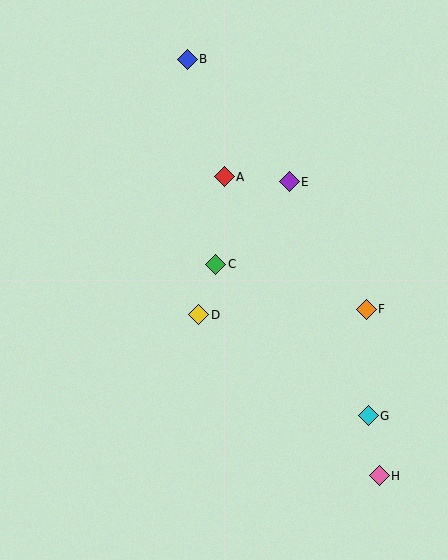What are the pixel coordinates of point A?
Point A is at (224, 177).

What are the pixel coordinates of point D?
Point D is at (199, 315).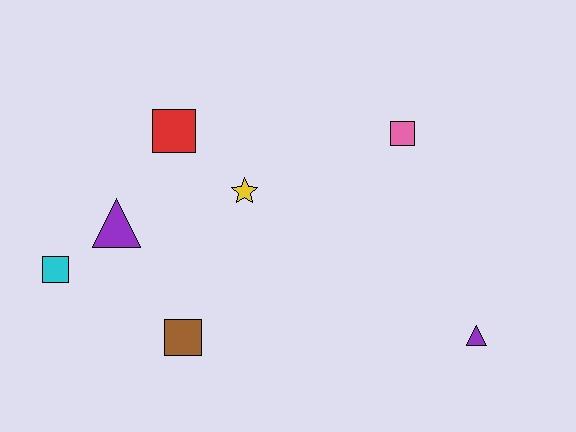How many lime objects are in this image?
There are no lime objects.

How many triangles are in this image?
There are 2 triangles.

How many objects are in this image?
There are 7 objects.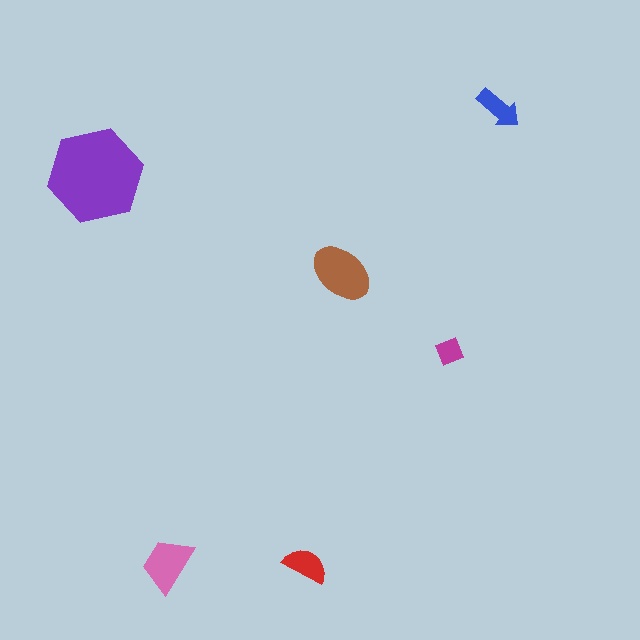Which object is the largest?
The purple hexagon.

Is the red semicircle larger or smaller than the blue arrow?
Larger.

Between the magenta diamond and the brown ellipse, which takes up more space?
The brown ellipse.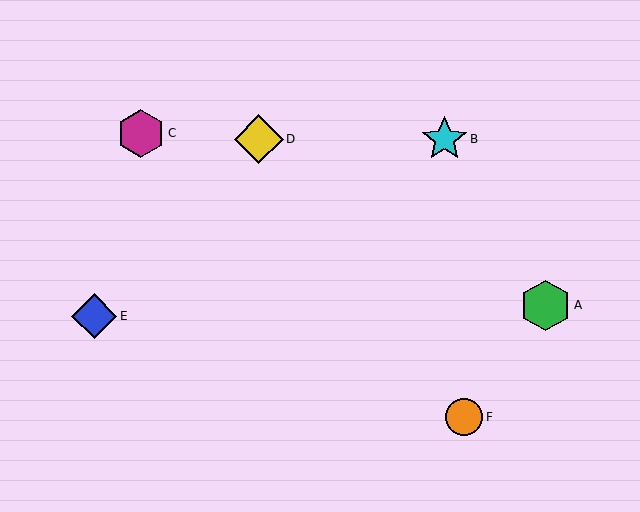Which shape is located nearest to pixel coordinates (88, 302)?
The blue diamond (labeled E) at (94, 316) is nearest to that location.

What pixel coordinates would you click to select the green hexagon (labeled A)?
Click at (545, 306) to select the green hexagon A.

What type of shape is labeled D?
Shape D is a yellow diamond.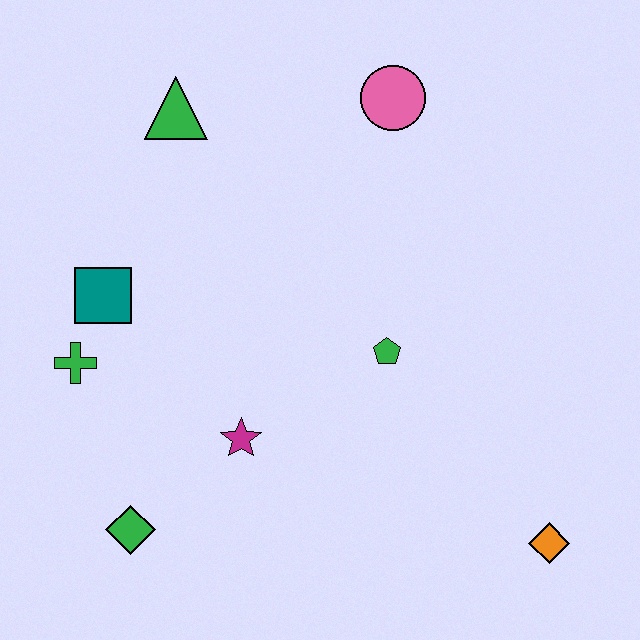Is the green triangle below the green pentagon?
No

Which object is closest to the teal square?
The green cross is closest to the teal square.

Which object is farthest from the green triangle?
The orange diamond is farthest from the green triangle.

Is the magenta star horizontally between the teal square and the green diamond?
No